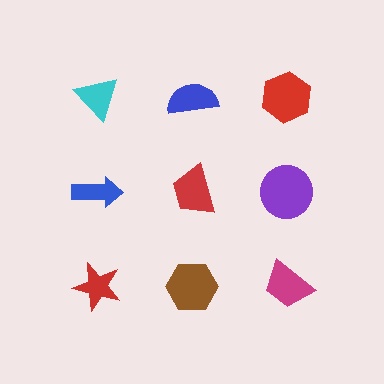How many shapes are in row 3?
3 shapes.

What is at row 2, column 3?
A purple circle.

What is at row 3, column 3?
A magenta trapezoid.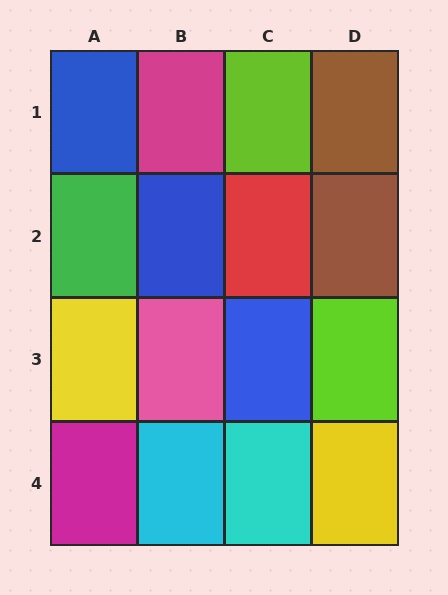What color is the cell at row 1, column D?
Brown.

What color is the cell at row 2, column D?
Brown.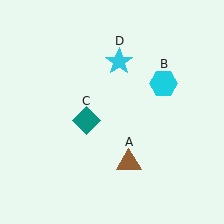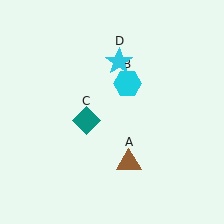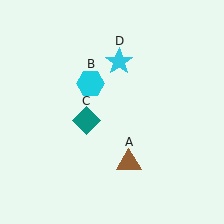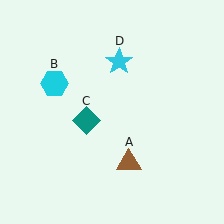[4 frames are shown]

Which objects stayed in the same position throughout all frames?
Brown triangle (object A) and teal diamond (object C) and cyan star (object D) remained stationary.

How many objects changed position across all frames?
1 object changed position: cyan hexagon (object B).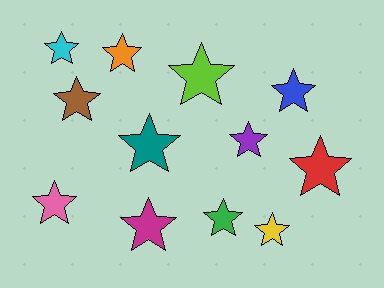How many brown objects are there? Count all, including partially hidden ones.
There is 1 brown object.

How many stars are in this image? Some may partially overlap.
There are 12 stars.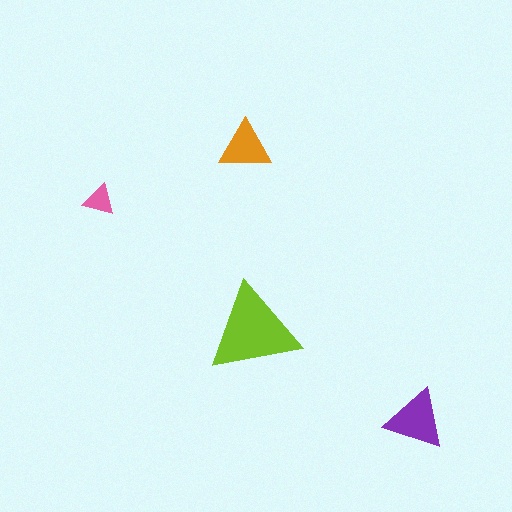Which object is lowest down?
The purple triangle is bottommost.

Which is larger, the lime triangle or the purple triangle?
The lime one.